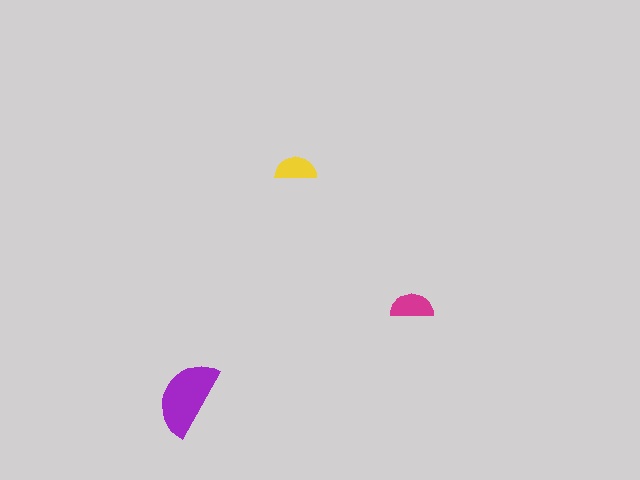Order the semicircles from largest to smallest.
the purple one, the magenta one, the yellow one.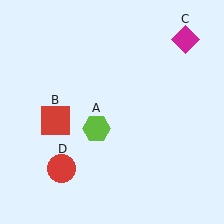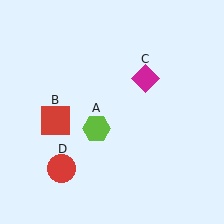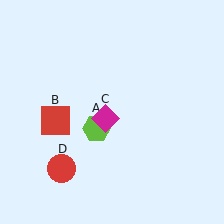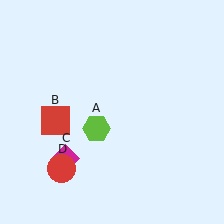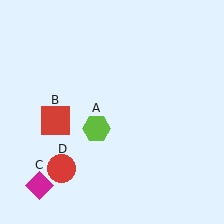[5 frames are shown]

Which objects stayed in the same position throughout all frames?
Lime hexagon (object A) and red square (object B) and red circle (object D) remained stationary.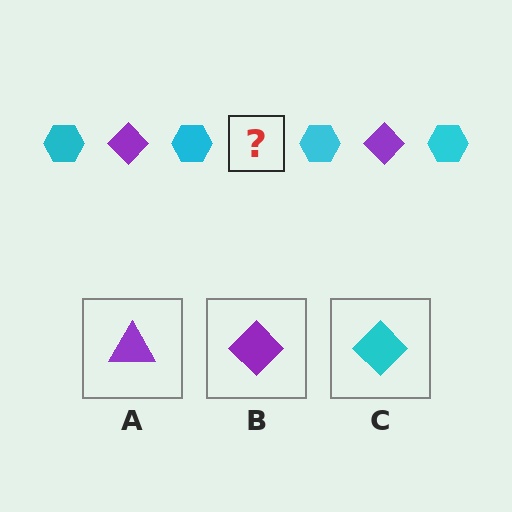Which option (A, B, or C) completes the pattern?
B.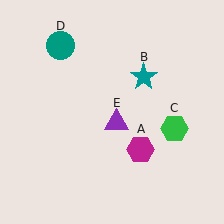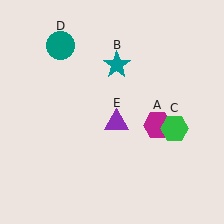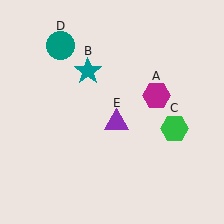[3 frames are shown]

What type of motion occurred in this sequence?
The magenta hexagon (object A), teal star (object B) rotated counterclockwise around the center of the scene.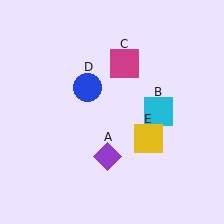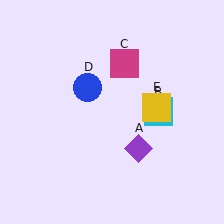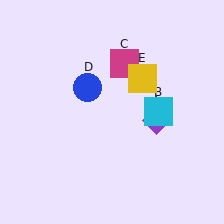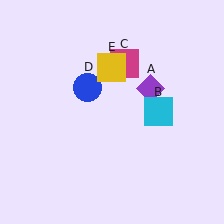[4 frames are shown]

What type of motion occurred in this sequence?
The purple diamond (object A), yellow square (object E) rotated counterclockwise around the center of the scene.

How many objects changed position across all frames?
2 objects changed position: purple diamond (object A), yellow square (object E).